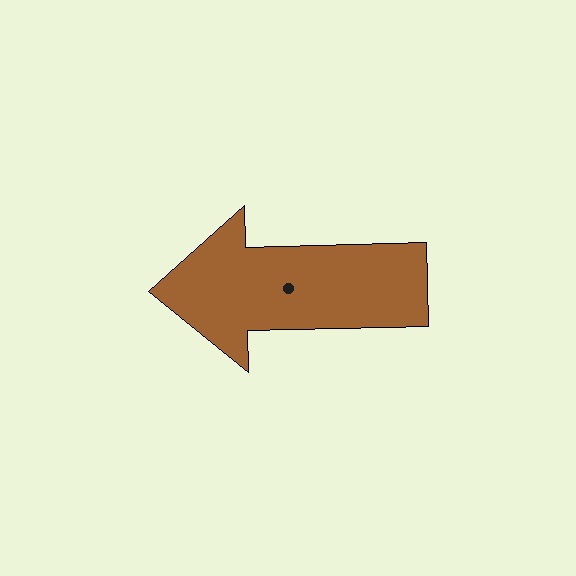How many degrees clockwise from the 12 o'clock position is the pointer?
Approximately 269 degrees.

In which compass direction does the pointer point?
West.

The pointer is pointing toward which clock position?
Roughly 9 o'clock.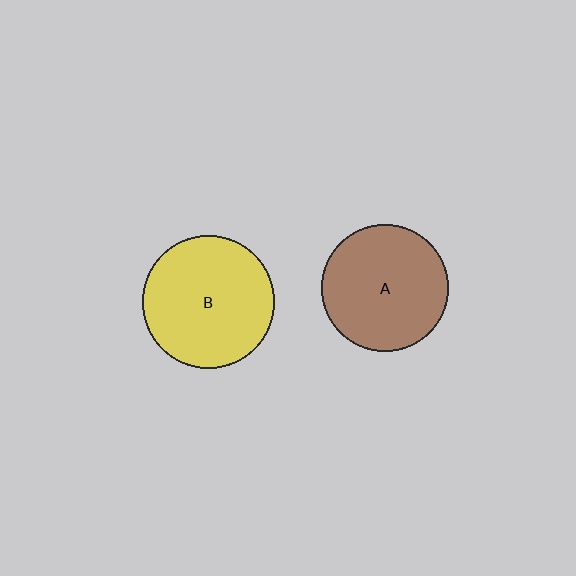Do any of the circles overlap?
No, none of the circles overlap.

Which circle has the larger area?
Circle B (yellow).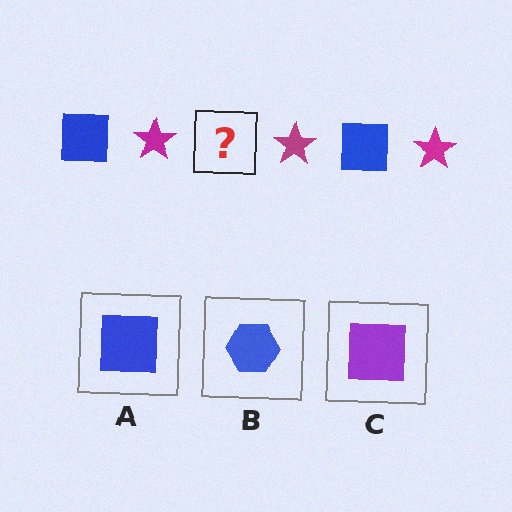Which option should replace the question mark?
Option A.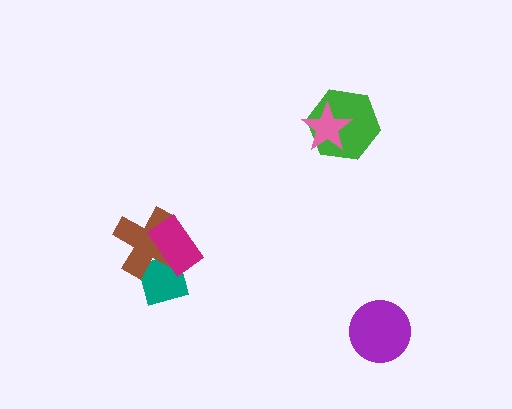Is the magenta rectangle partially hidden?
No, no other shape covers it.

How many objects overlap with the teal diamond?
2 objects overlap with the teal diamond.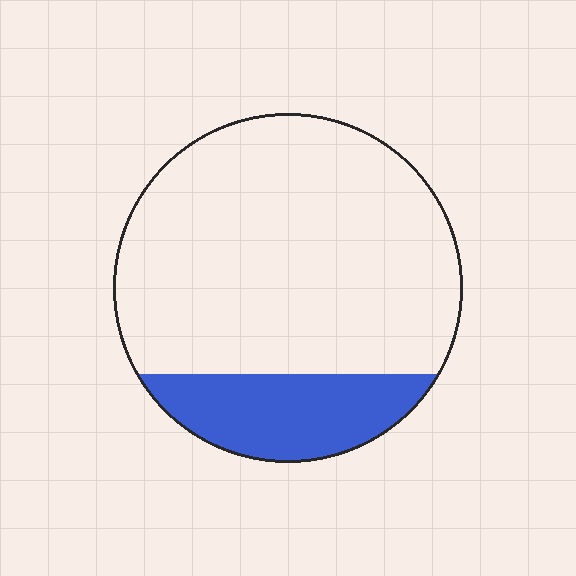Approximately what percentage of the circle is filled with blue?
Approximately 20%.